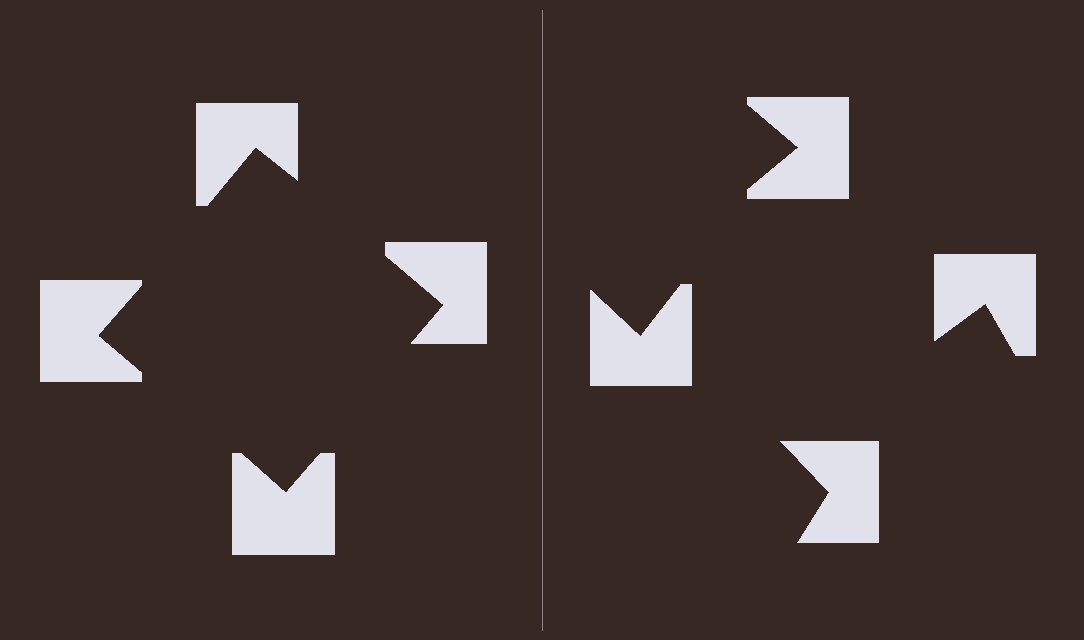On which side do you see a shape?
An illusory square appears on the left side. On the right side the wedge cuts are rotated, so no coherent shape forms.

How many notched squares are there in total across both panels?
8 — 4 on each side.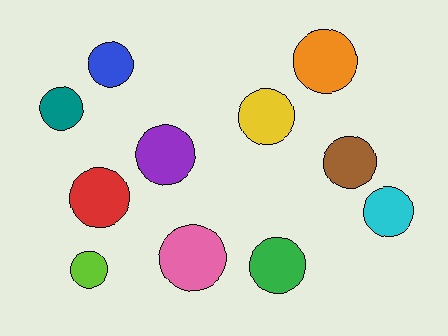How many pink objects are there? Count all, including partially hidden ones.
There is 1 pink object.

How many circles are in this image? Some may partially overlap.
There are 11 circles.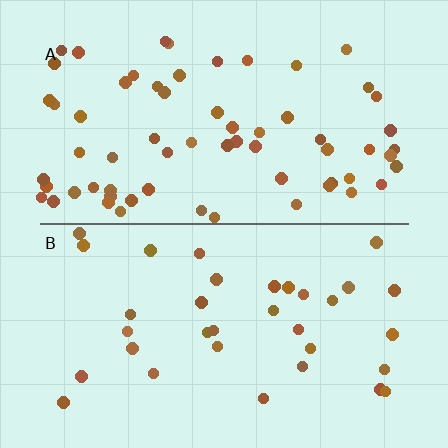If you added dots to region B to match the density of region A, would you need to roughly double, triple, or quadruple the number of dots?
Approximately double.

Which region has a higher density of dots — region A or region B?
A (the top).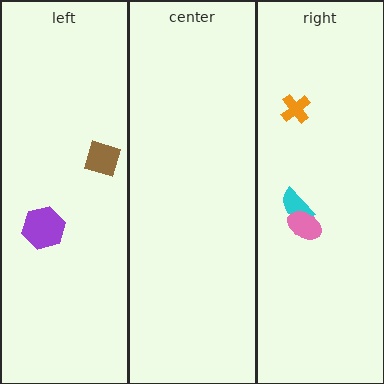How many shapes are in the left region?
2.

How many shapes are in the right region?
3.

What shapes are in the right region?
The cyan semicircle, the pink ellipse, the orange cross.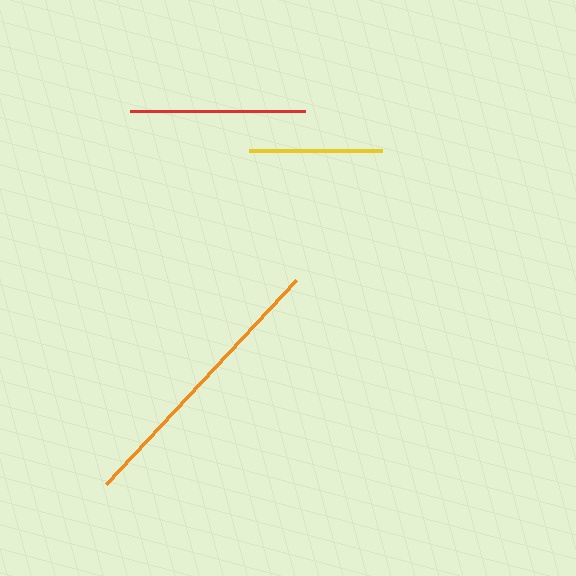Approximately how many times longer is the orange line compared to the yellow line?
The orange line is approximately 2.1 times the length of the yellow line.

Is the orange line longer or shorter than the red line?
The orange line is longer than the red line.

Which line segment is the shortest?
The yellow line is the shortest at approximately 132 pixels.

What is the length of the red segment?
The red segment is approximately 176 pixels long.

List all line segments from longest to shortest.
From longest to shortest: orange, red, yellow.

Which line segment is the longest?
The orange line is the longest at approximately 280 pixels.